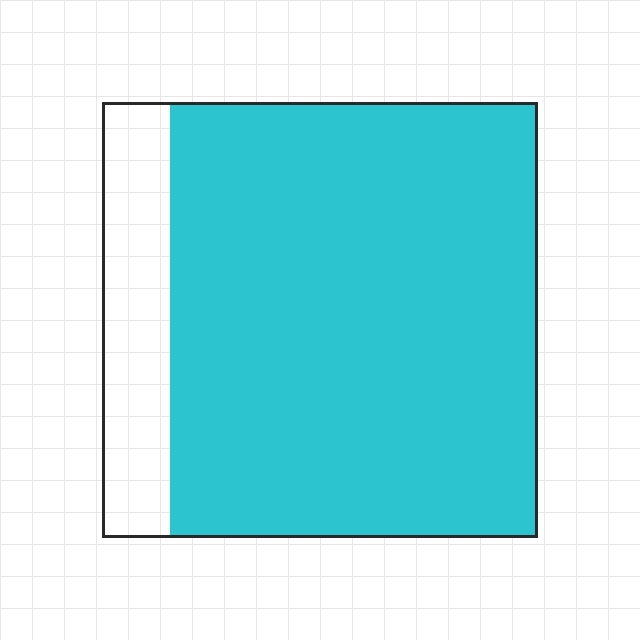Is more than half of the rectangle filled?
Yes.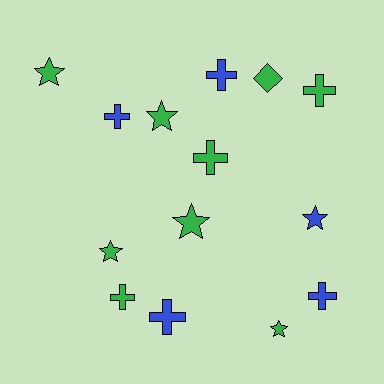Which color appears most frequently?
Green, with 9 objects.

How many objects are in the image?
There are 14 objects.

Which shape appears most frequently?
Cross, with 7 objects.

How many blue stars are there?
There is 1 blue star.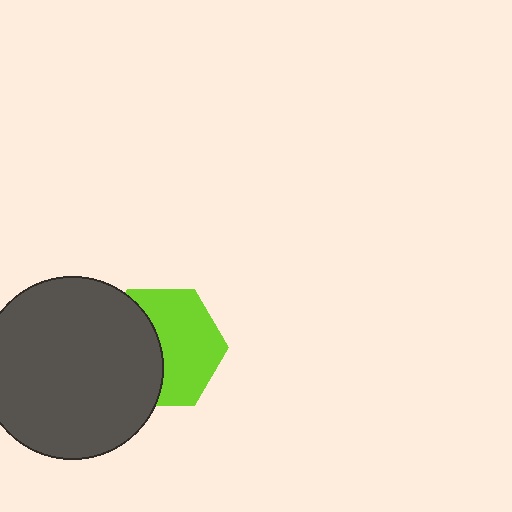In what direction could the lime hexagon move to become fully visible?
The lime hexagon could move right. That would shift it out from behind the dark gray circle entirely.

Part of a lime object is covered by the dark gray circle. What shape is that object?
It is a hexagon.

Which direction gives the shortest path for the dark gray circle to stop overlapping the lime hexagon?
Moving left gives the shortest separation.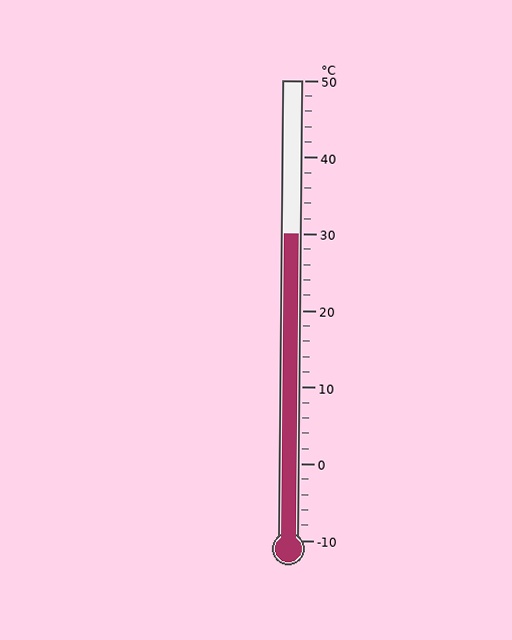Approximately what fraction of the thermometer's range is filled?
The thermometer is filled to approximately 65% of its range.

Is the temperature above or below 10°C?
The temperature is above 10°C.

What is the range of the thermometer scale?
The thermometer scale ranges from -10°C to 50°C.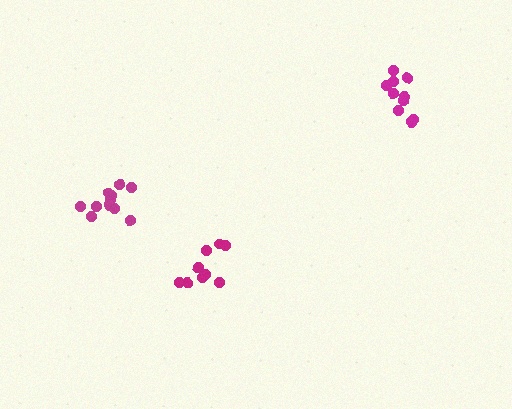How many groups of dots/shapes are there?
There are 3 groups.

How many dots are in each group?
Group 1: 9 dots, Group 2: 10 dots, Group 3: 11 dots (30 total).